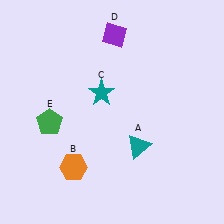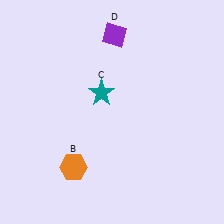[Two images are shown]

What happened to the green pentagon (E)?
The green pentagon (E) was removed in Image 2. It was in the bottom-left area of Image 1.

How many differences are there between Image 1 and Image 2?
There are 2 differences between the two images.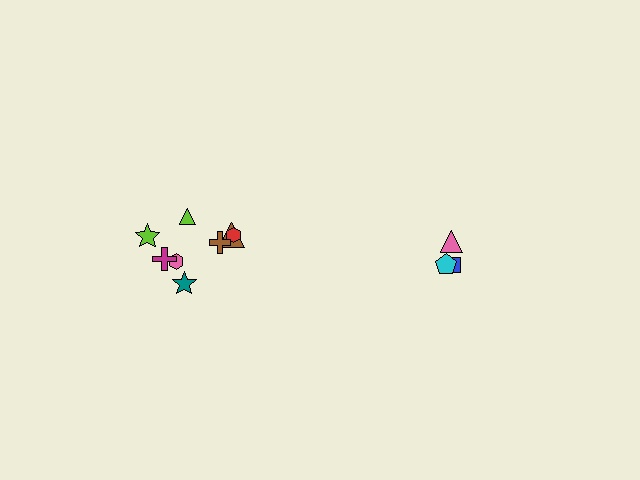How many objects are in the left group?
There are 8 objects.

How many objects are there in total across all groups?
There are 11 objects.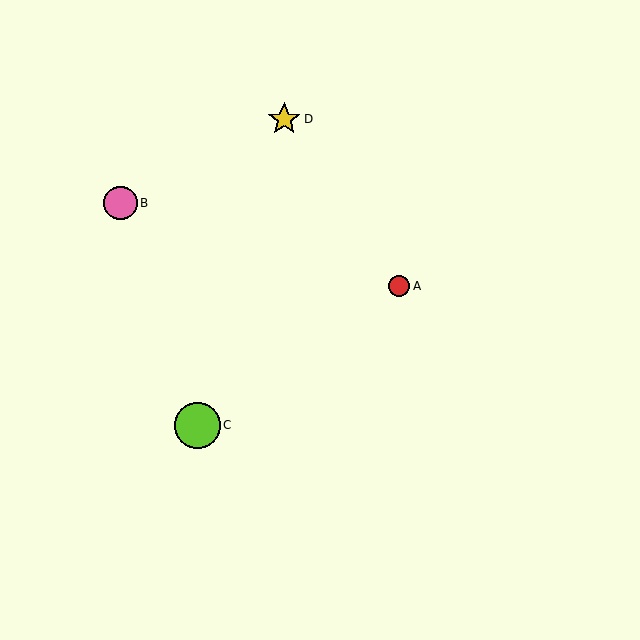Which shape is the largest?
The lime circle (labeled C) is the largest.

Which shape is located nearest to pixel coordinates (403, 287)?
The red circle (labeled A) at (399, 286) is nearest to that location.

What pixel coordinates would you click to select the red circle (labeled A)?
Click at (399, 286) to select the red circle A.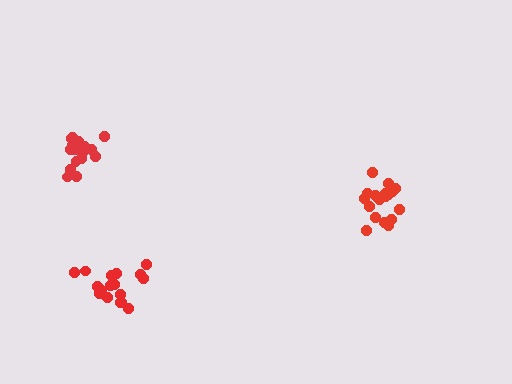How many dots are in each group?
Group 1: 18 dots, Group 2: 20 dots, Group 3: 18 dots (56 total).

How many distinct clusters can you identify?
There are 3 distinct clusters.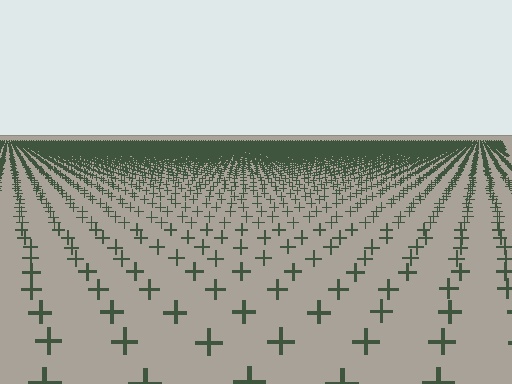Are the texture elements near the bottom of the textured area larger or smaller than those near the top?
Larger. Near the bottom, elements are closer to the viewer and appear at a bigger on-screen size.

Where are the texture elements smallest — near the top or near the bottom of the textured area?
Near the top.